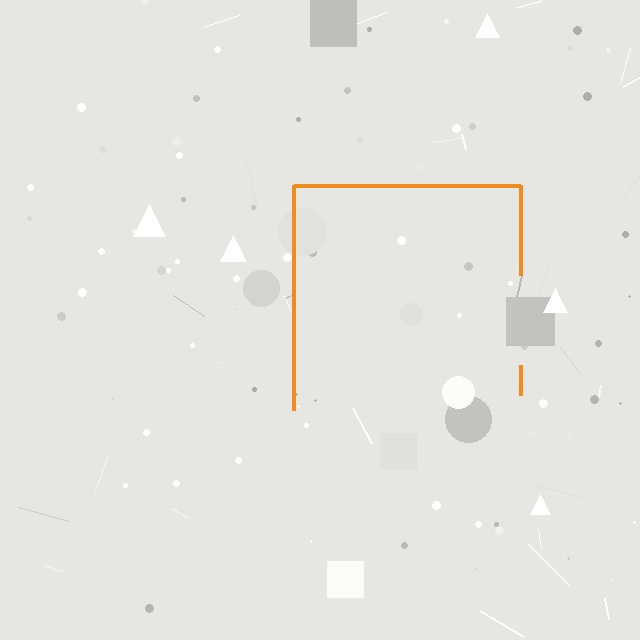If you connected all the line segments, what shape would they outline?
They would outline a square.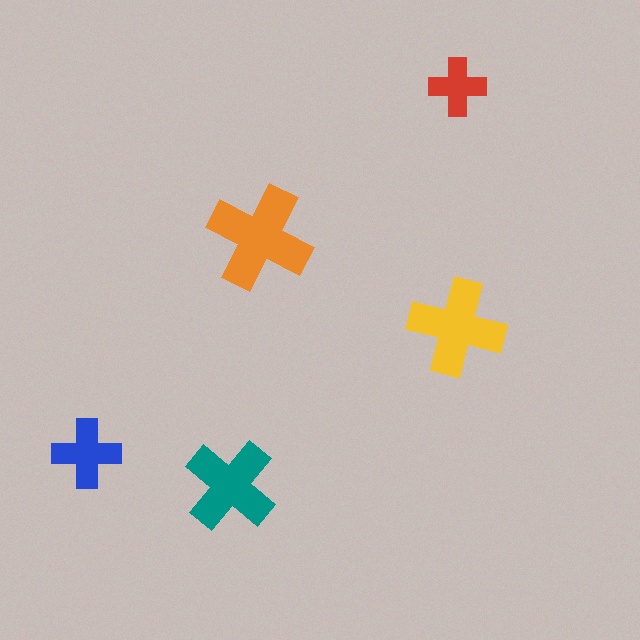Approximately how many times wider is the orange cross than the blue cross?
About 1.5 times wider.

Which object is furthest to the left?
The blue cross is leftmost.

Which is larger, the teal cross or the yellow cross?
The yellow one.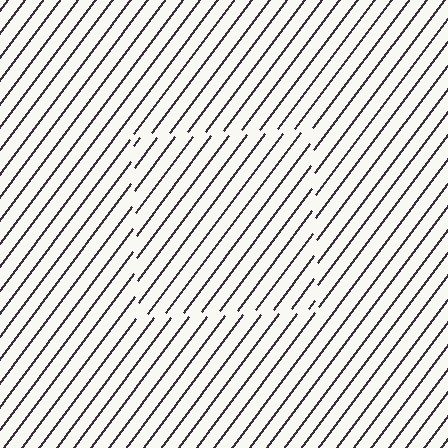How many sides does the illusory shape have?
4 sides — the line-ends trace a square.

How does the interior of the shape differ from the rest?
The interior of the shape contains the same grating, shifted by half a period — the contour is defined by the phase discontinuity where line-ends from the inner and outer gratings abut.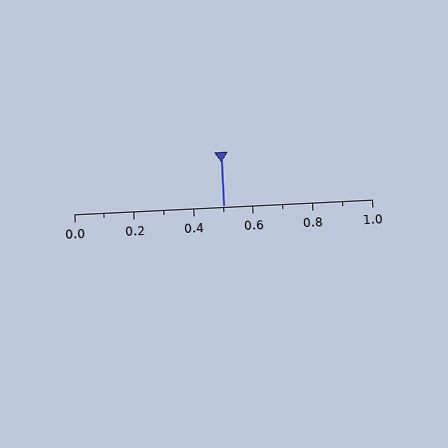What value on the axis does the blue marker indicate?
The marker indicates approximately 0.5.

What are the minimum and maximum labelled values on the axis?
The axis runs from 0.0 to 1.0.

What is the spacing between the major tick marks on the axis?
The major ticks are spaced 0.2 apart.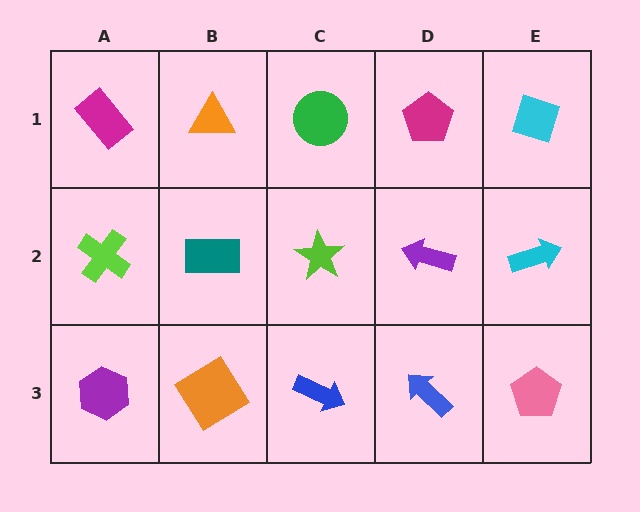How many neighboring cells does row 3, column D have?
3.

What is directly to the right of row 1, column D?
A cyan diamond.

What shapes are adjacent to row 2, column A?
A magenta rectangle (row 1, column A), a purple hexagon (row 3, column A), a teal rectangle (row 2, column B).